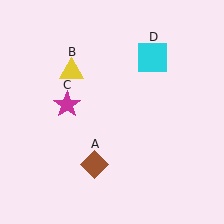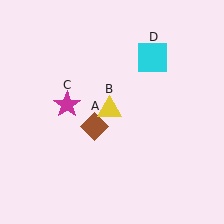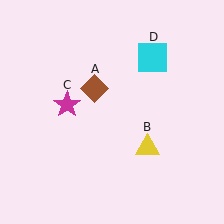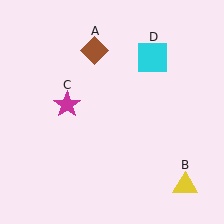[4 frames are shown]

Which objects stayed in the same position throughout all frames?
Magenta star (object C) and cyan square (object D) remained stationary.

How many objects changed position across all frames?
2 objects changed position: brown diamond (object A), yellow triangle (object B).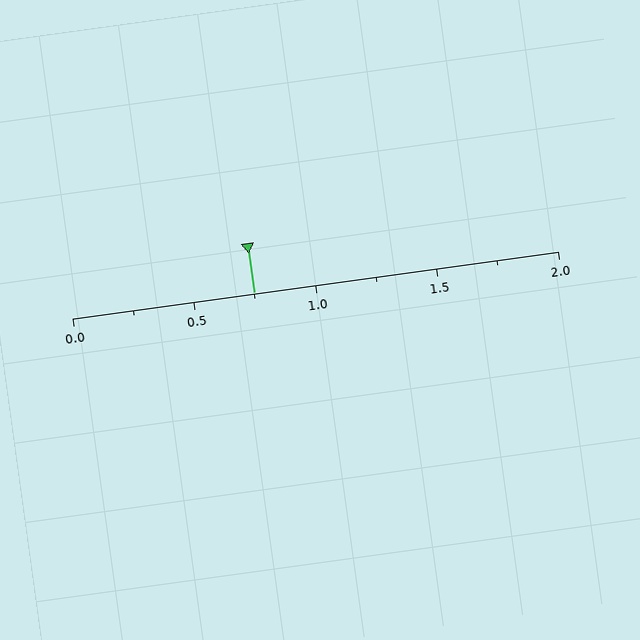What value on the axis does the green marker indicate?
The marker indicates approximately 0.75.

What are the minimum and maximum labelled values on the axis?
The axis runs from 0.0 to 2.0.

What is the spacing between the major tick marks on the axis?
The major ticks are spaced 0.5 apart.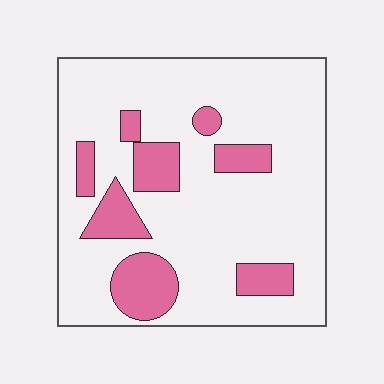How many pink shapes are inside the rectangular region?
8.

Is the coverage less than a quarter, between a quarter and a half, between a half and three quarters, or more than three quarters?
Less than a quarter.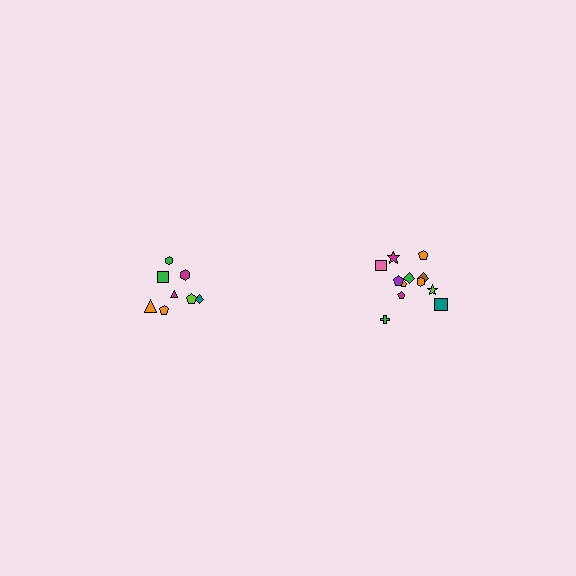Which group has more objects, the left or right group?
The right group.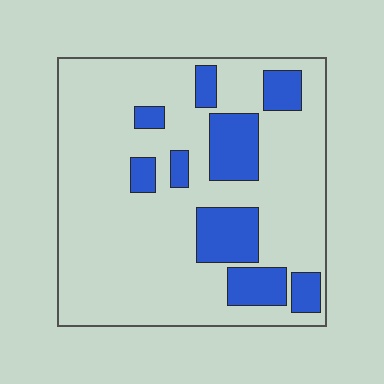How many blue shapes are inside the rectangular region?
9.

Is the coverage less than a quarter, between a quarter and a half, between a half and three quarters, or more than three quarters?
Less than a quarter.